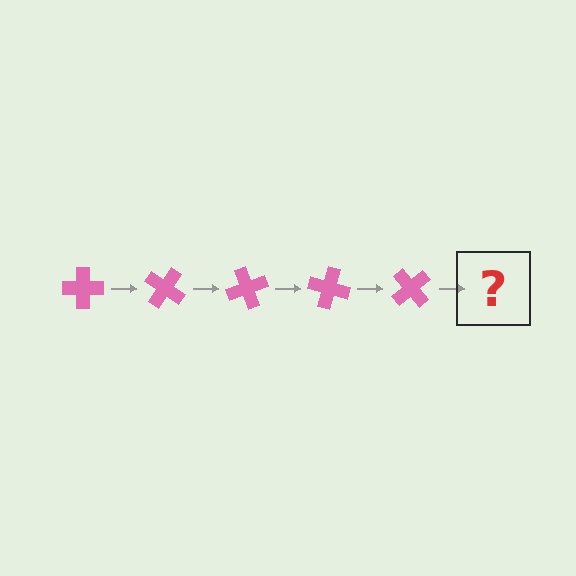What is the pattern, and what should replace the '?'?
The pattern is that the cross rotates 35 degrees each step. The '?' should be a pink cross rotated 175 degrees.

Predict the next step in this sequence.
The next step is a pink cross rotated 175 degrees.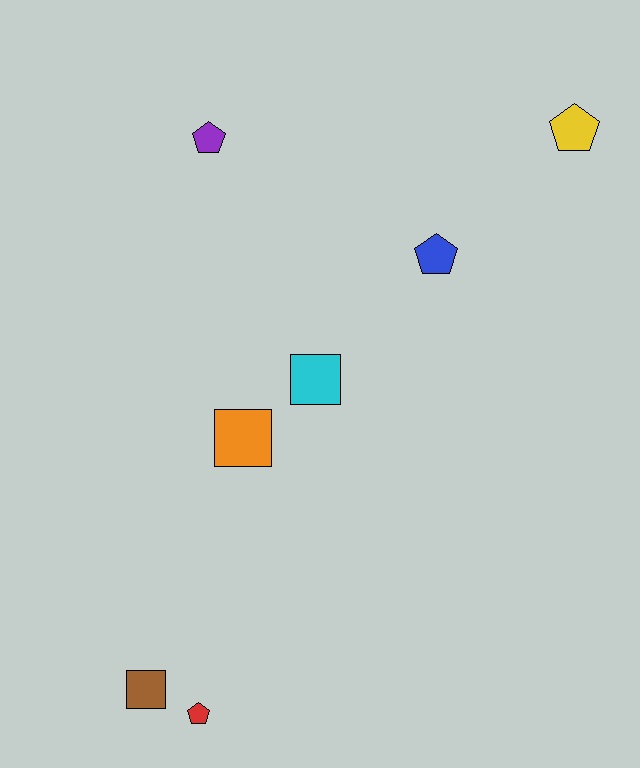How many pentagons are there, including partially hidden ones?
There are 4 pentagons.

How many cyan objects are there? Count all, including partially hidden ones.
There is 1 cyan object.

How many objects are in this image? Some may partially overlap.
There are 7 objects.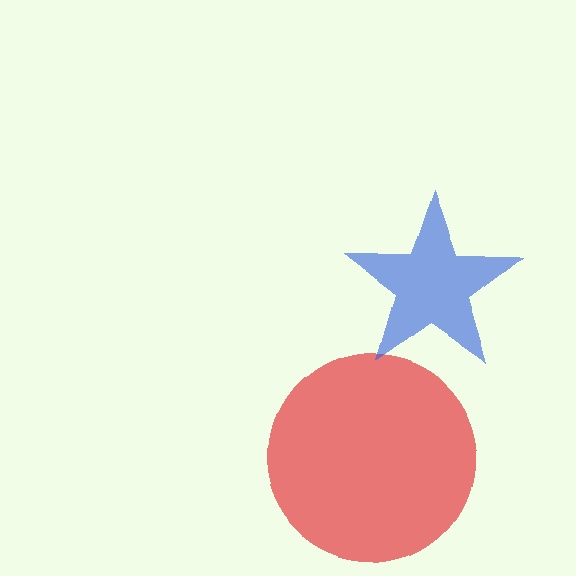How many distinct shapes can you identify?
There are 2 distinct shapes: a red circle, a blue star.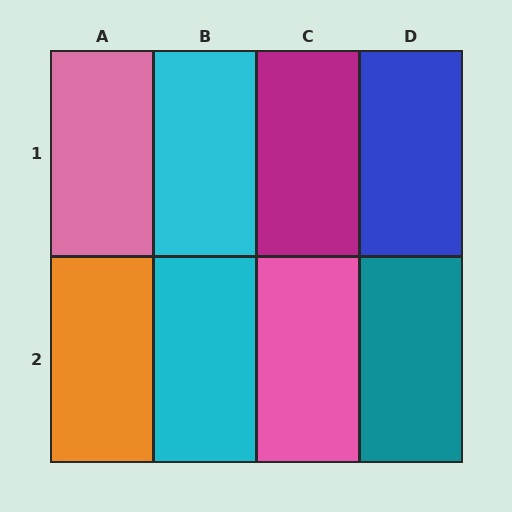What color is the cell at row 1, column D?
Blue.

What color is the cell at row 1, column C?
Magenta.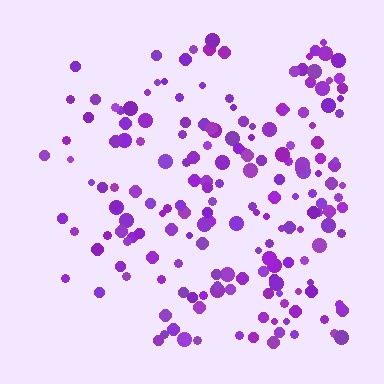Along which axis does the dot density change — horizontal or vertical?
Horizontal.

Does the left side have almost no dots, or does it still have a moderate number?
Still a moderate number, just noticeably fewer than the right.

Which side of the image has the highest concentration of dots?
The right.